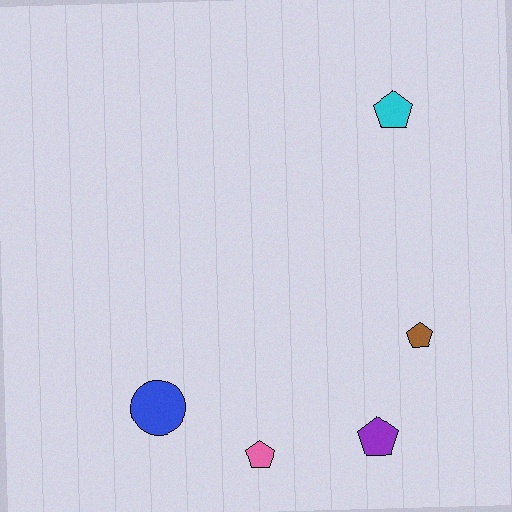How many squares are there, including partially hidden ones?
There are no squares.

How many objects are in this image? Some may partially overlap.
There are 5 objects.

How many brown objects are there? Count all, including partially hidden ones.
There is 1 brown object.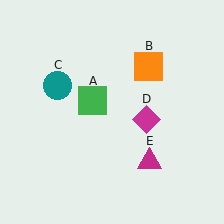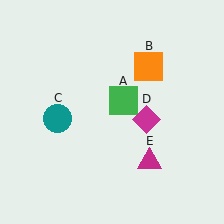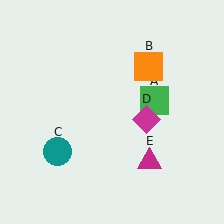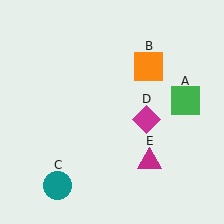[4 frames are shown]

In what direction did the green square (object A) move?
The green square (object A) moved right.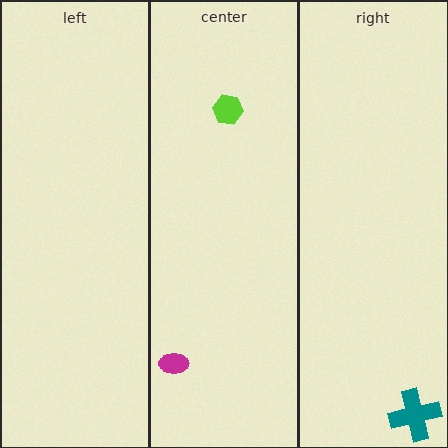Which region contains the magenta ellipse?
The center region.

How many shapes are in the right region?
1.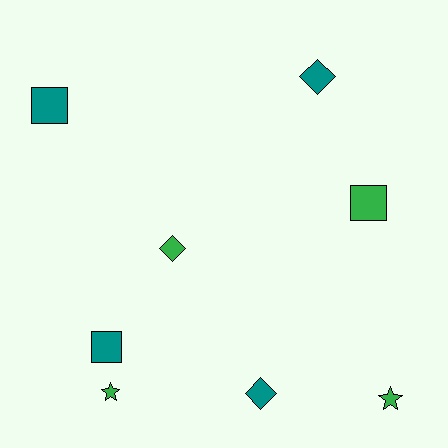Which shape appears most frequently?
Diamond, with 3 objects.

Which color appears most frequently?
Teal, with 4 objects.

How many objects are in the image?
There are 8 objects.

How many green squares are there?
There is 1 green square.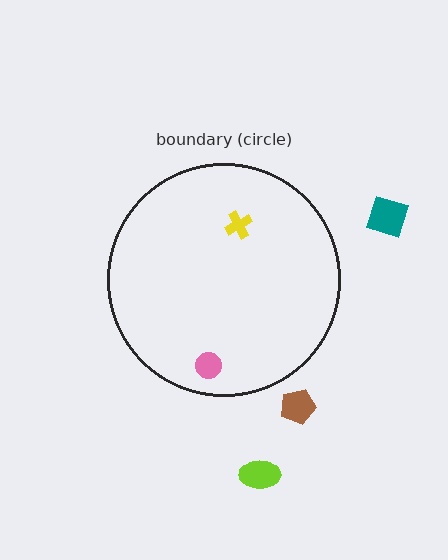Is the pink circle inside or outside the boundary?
Inside.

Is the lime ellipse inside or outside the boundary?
Outside.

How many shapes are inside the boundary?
2 inside, 3 outside.